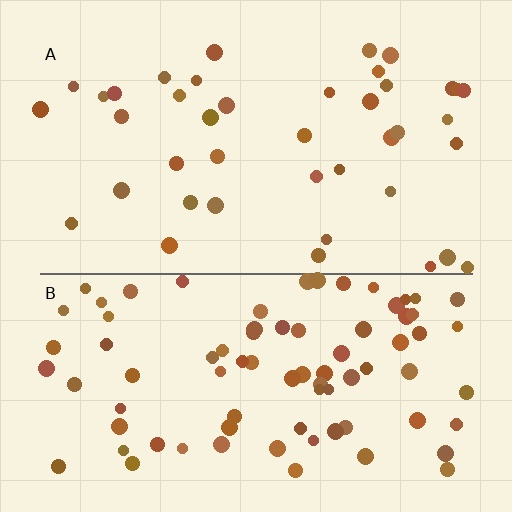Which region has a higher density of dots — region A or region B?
B (the bottom).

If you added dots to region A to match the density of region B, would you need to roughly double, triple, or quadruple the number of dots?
Approximately double.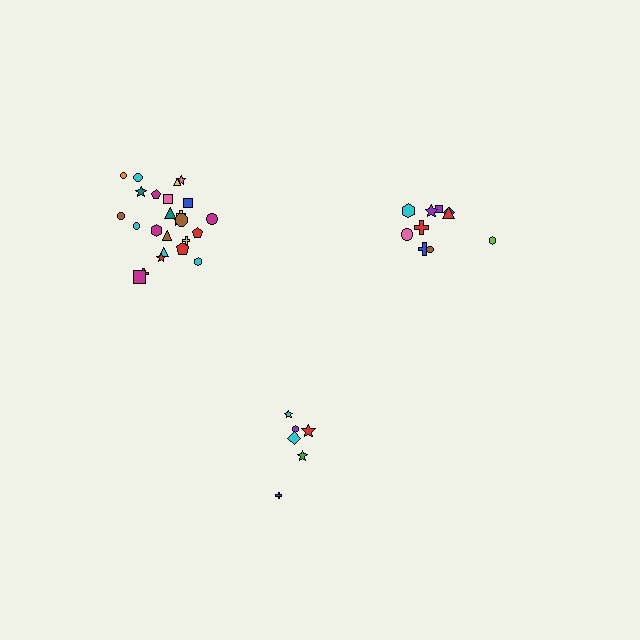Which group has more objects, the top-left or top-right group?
The top-left group.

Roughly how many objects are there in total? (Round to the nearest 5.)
Roughly 40 objects in total.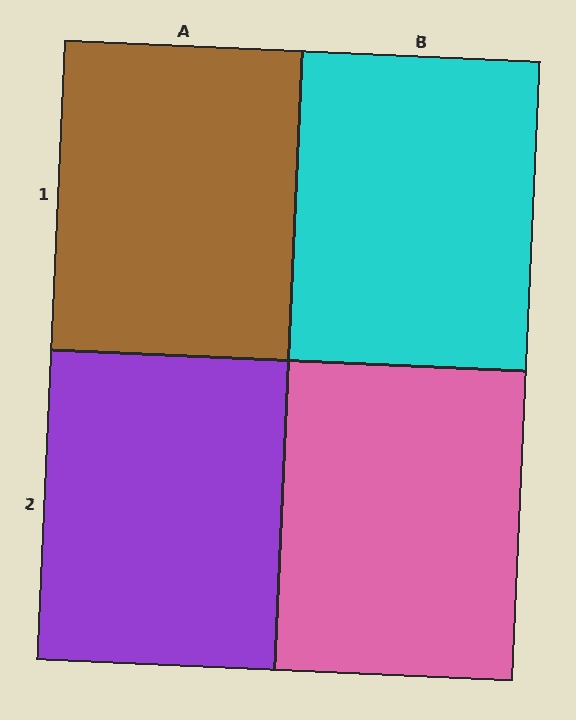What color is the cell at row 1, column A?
Brown.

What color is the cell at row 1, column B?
Cyan.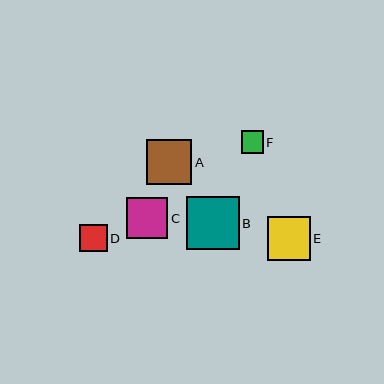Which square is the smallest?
Square F is the smallest with a size of approximately 22 pixels.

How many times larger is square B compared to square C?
Square B is approximately 1.3 times the size of square C.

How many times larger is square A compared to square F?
Square A is approximately 2.0 times the size of square F.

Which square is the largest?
Square B is the largest with a size of approximately 53 pixels.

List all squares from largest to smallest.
From largest to smallest: B, A, E, C, D, F.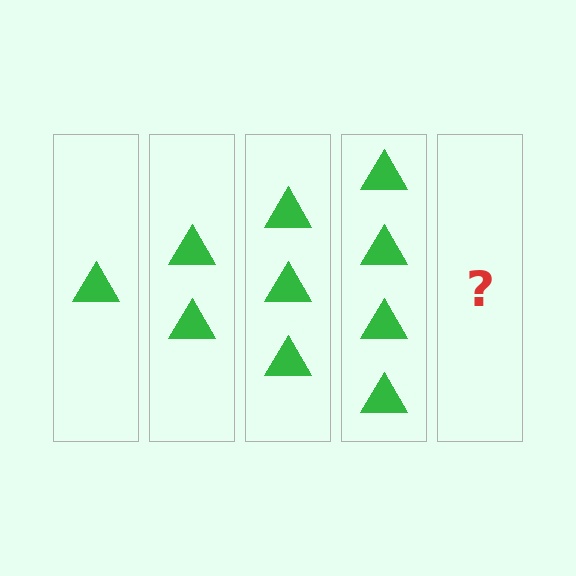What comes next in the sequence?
The next element should be 5 triangles.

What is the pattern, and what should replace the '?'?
The pattern is that each step adds one more triangle. The '?' should be 5 triangles.